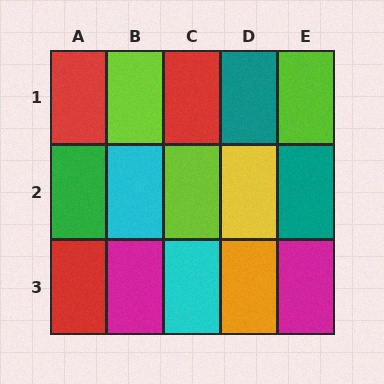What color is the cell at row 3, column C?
Cyan.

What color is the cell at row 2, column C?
Lime.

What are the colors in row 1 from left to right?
Red, lime, red, teal, lime.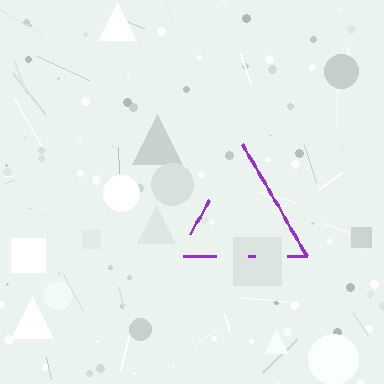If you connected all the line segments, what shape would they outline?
They would outline a triangle.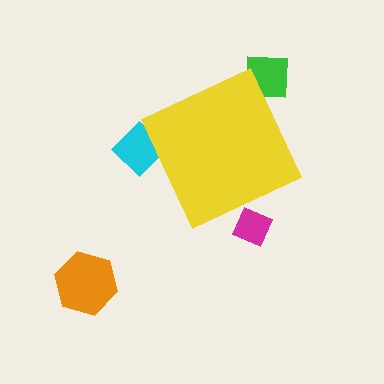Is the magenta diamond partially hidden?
Yes, the magenta diamond is partially hidden behind the yellow diamond.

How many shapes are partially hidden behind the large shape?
3 shapes are partially hidden.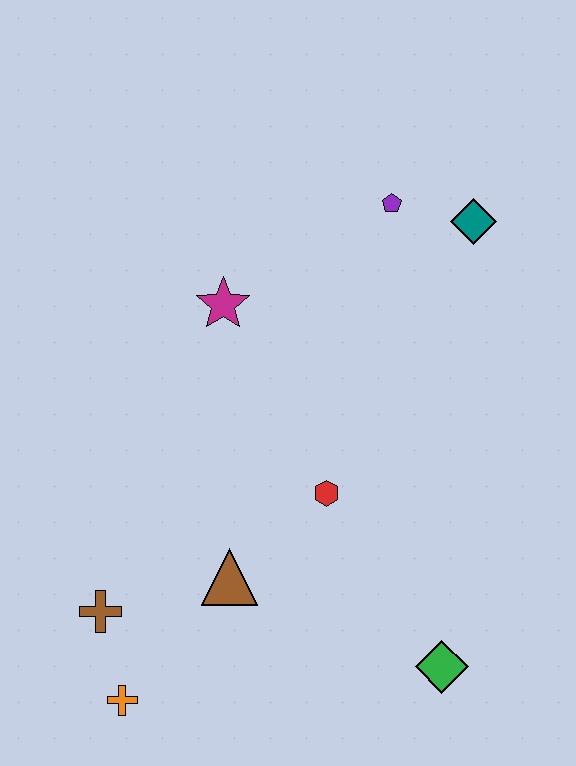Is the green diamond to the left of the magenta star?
No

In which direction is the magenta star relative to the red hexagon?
The magenta star is above the red hexagon.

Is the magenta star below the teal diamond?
Yes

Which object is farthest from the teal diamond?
The orange cross is farthest from the teal diamond.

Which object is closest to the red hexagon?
The brown triangle is closest to the red hexagon.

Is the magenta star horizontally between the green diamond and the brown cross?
Yes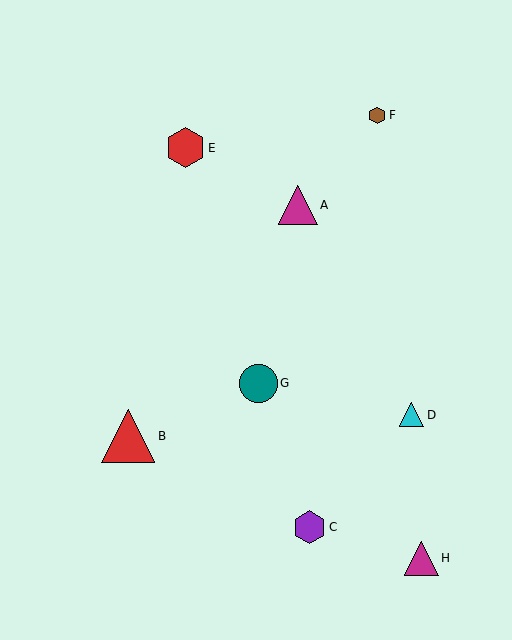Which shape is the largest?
The red triangle (labeled B) is the largest.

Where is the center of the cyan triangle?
The center of the cyan triangle is at (412, 415).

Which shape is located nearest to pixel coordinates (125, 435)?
The red triangle (labeled B) at (128, 436) is nearest to that location.